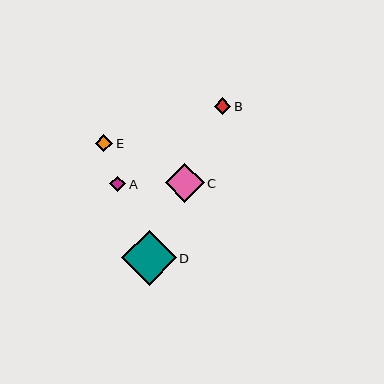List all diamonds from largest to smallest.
From largest to smallest: D, C, E, B, A.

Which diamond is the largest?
Diamond D is the largest with a size of approximately 55 pixels.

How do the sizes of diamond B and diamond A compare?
Diamond B and diamond A are approximately the same size.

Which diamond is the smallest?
Diamond A is the smallest with a size of approximately 16 pixels.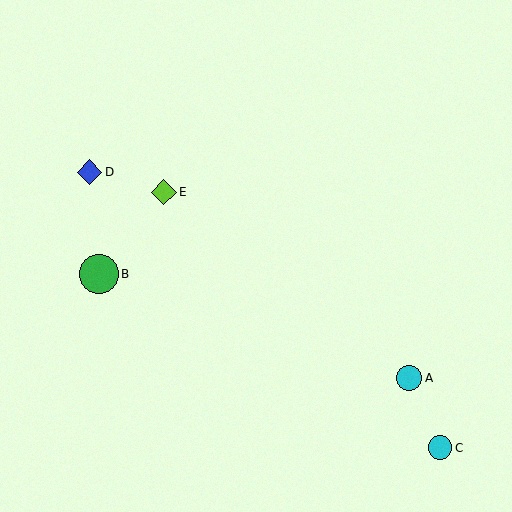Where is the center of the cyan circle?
The center of the cyan circle is at (409, 378).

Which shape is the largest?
The green circle (labeled B) is the largest.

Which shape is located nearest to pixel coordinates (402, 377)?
The cyan circle (labeled A) at (409, 378) is nearest to that location.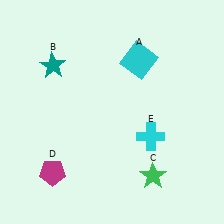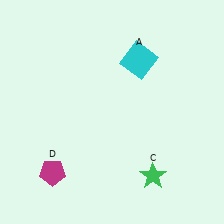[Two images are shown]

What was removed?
The cyan cross (E), the teal star (B) were removed in Image 2.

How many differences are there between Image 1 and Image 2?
There are 2 differences between the two images.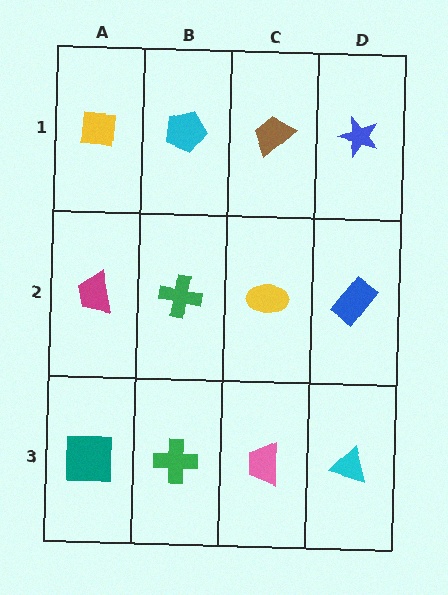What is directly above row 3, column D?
A blue rectangle.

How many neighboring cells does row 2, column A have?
3.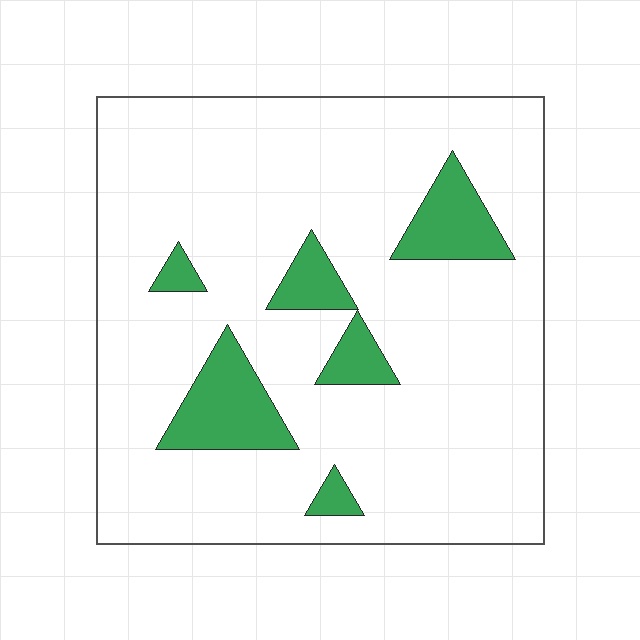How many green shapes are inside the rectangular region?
6.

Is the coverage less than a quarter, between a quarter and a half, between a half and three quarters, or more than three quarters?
Less than a quarter.